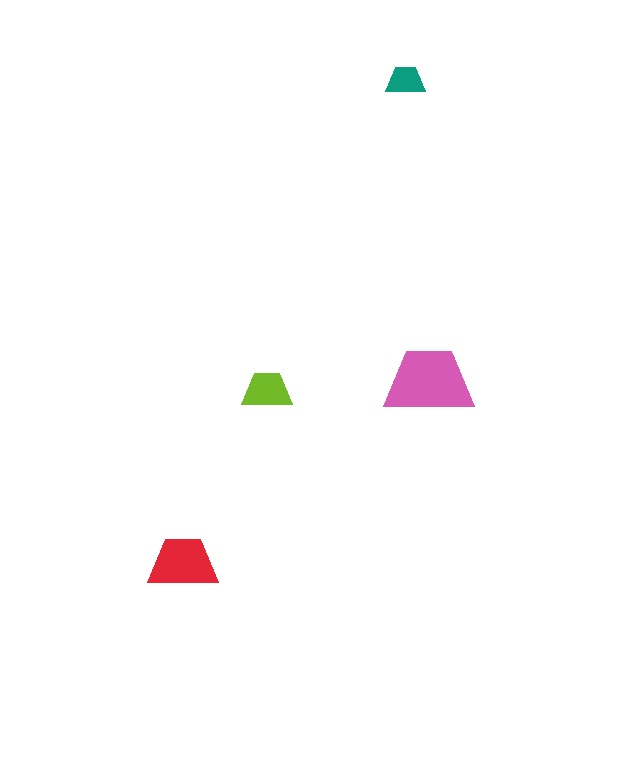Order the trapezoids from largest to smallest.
the pink one, the red one, the lime one, the teal one.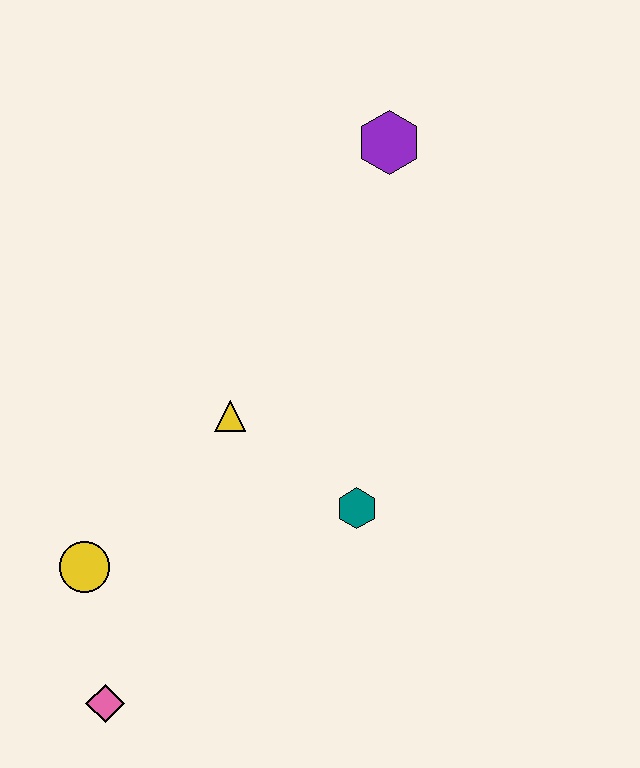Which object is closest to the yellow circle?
The pink diamond is closest to the yellow circle.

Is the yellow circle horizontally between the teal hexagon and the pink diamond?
No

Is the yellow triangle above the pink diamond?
Yes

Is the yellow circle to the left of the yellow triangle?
Yes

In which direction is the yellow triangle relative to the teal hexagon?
The yellow triangle is to the left of the teal hexagon.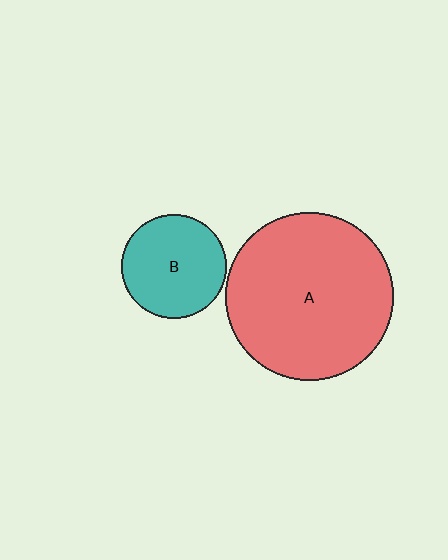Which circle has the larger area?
Circle A (red).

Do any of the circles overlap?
No, none of the circles overlap.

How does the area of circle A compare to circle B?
Approximately 2.6 times.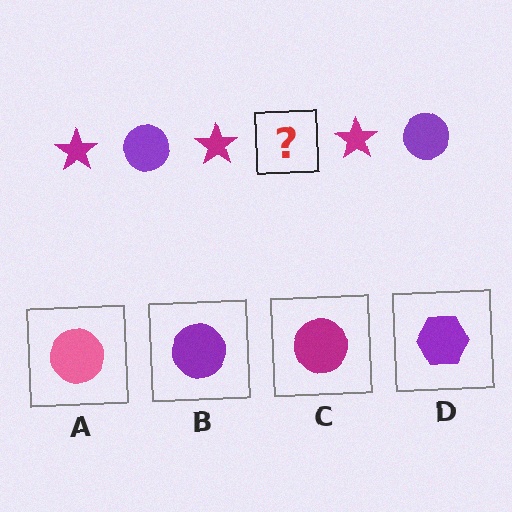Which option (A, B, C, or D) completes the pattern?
B.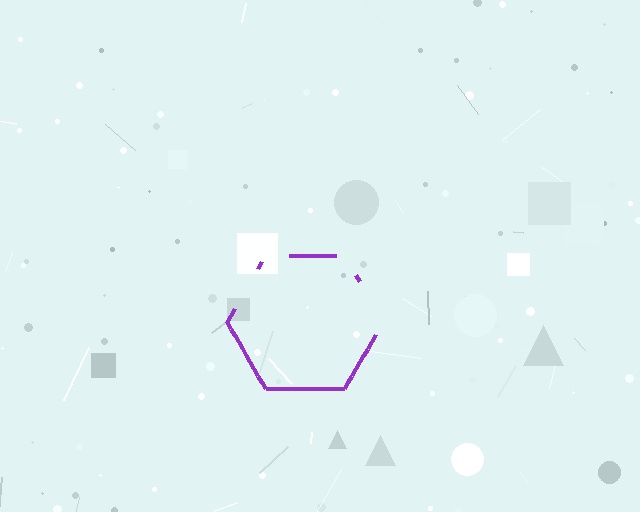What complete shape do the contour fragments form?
The contour fragments form a hexagon.